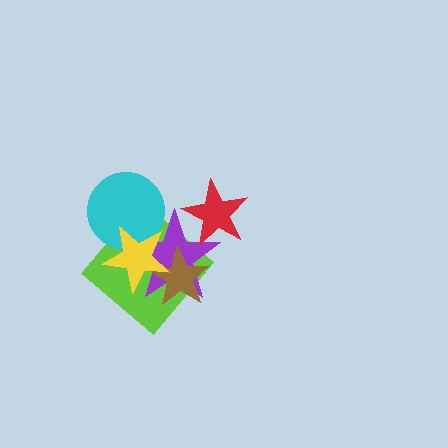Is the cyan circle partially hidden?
Yes, it is partially covered by another shape.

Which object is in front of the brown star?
The yellow star is in front of the brown star.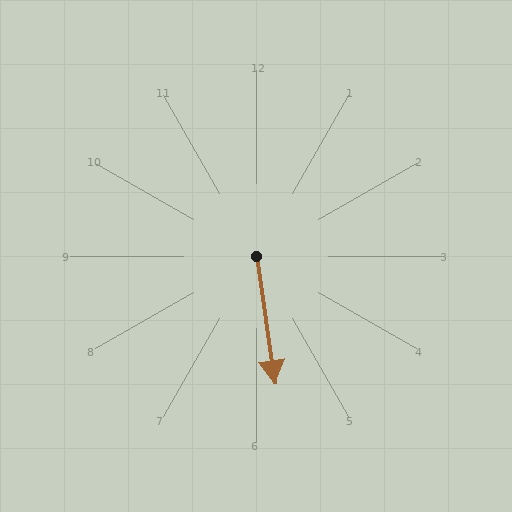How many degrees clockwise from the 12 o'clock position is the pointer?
Approximately 172 degrees.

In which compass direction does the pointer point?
South.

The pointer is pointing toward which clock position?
Roughly 6 o'clock.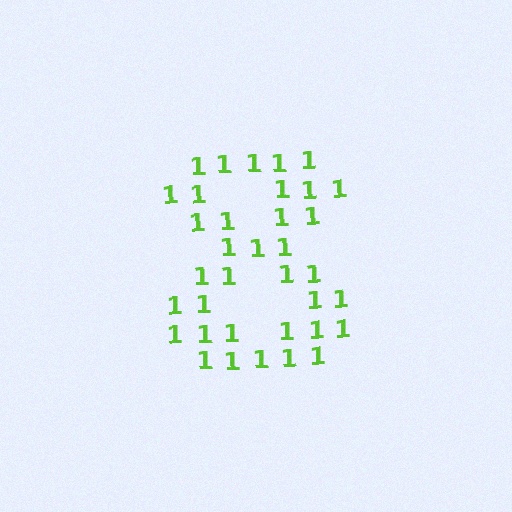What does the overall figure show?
The overall figure shows the digit 8.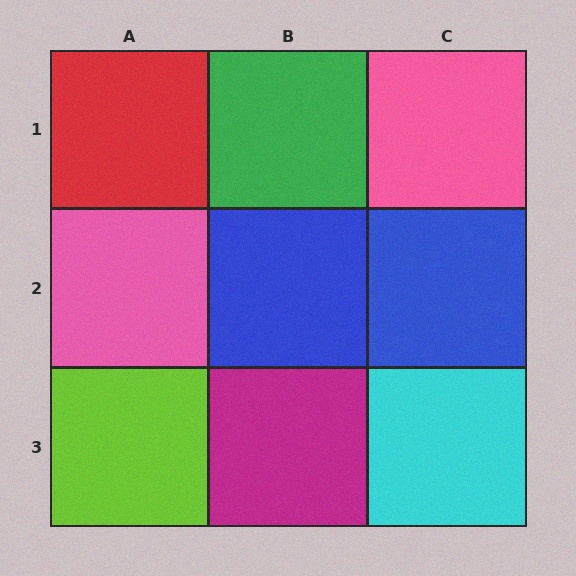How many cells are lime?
1 cell is lime.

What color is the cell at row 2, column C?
Blue.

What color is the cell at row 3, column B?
Magenta.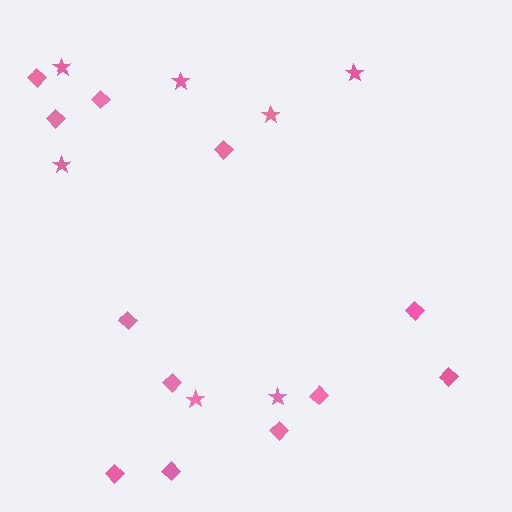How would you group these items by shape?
There are 2 groups: one group of stars (7) and one group of diamonds (12).